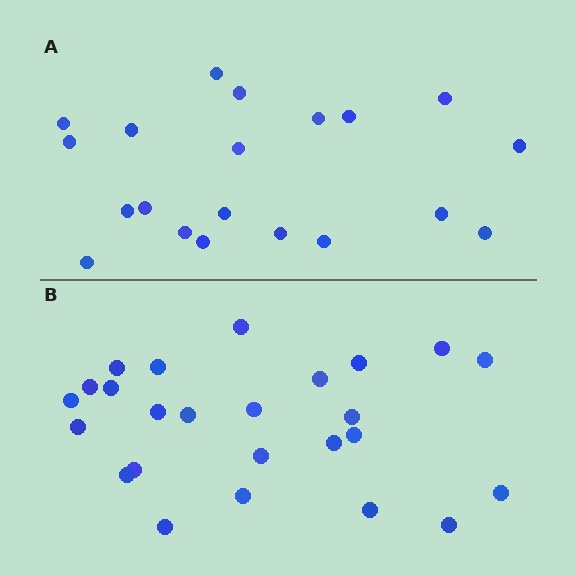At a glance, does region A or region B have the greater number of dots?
Region B (the bottom region) has more dots.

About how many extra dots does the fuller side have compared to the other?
Region B has about 5 more dots than region A.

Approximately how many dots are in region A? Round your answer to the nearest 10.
About 20 dots.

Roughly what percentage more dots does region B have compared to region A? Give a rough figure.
About 25% more.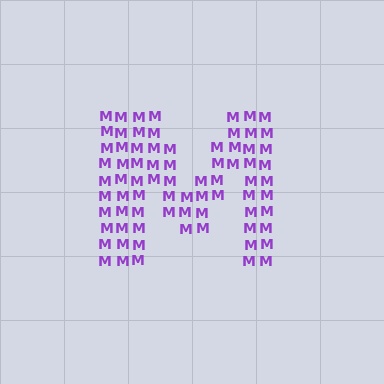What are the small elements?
The small elements are letter M's.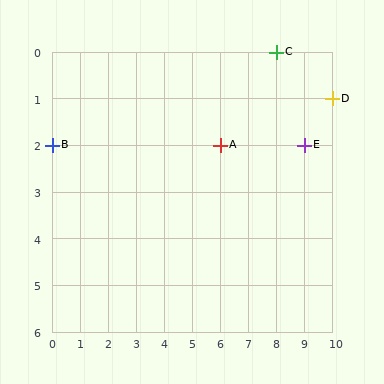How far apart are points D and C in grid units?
Points D and C are 2 columns and 1 row apart (about 2.2 grid units diagonally).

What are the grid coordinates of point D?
Point D is at grid coordinates (10, 1).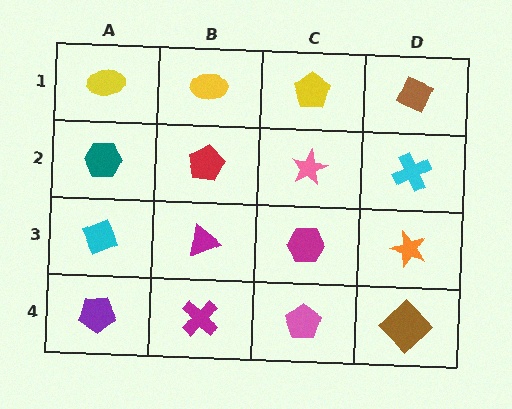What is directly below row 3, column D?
A brown diamond.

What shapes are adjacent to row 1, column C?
A pink star (row 2, column C), a yellow ellipse (row 1, column B), a brown diamond (row 1, column D).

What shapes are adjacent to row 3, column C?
A pink star (row 2, column C), a pink pentagon (row 4, column C), a magenta triangle (row 3, column B), an orange star (row 3, column D).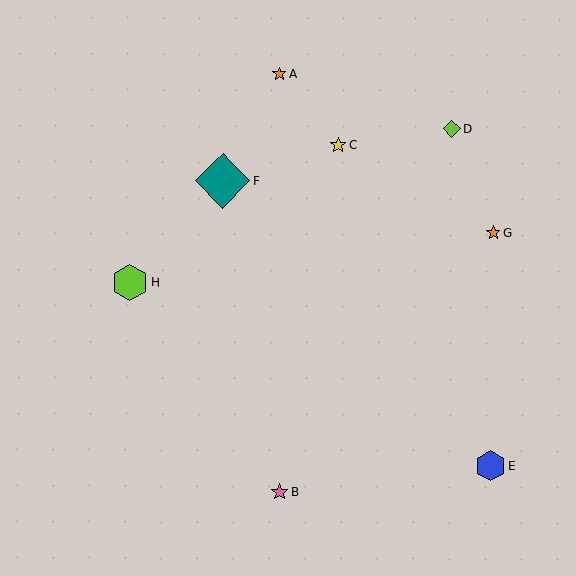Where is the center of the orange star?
The center of the orange star is at (494, 232).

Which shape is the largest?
The teal diamond (labeled F) is the largest.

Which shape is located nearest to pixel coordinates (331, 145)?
The yellow star (labeled C) at (338, 145) is nearest to that location.